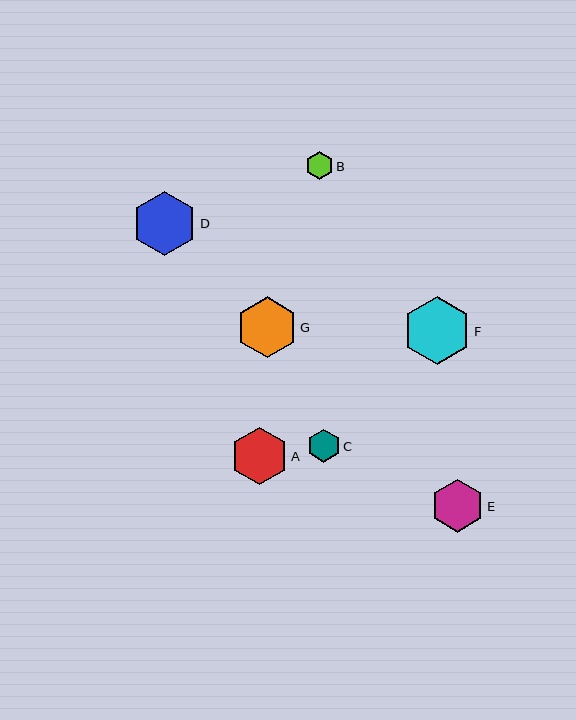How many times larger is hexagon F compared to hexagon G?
Hexagon F is approximately 1.1 times the size of hexagon G.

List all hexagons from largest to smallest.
From largest to smallest: F, D, G, A, E, C, B.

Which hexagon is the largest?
Hexagon F is the largest with a size of approximately 68 pixels.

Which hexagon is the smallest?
Hexagon B is the smallest with a size of approximately 27 pixels.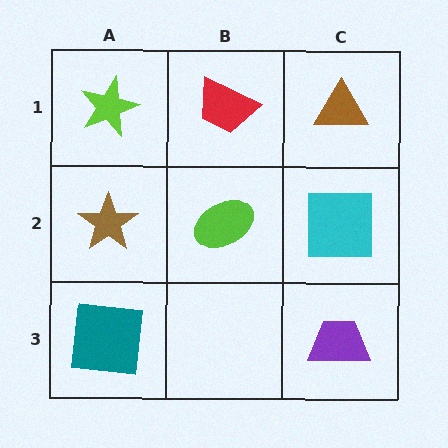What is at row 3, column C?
A purple trapezoid.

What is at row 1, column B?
A red trapezoid.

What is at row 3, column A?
A teal square.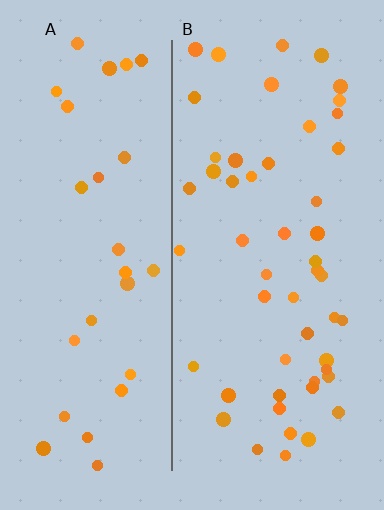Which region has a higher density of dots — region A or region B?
B (the right).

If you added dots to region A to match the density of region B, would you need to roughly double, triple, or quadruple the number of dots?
Approximately double.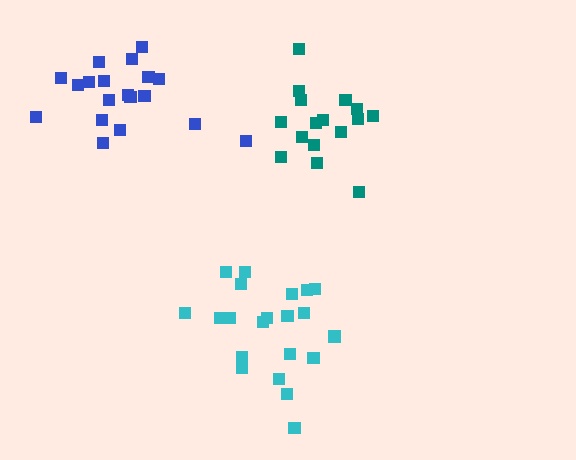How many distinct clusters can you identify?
There are 3 distinct clusters.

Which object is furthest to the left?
The blue cluster is leftmost.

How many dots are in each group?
Group 1: 16 dots, Group 2: 21 dots, Group 3: 19 dots (56 total).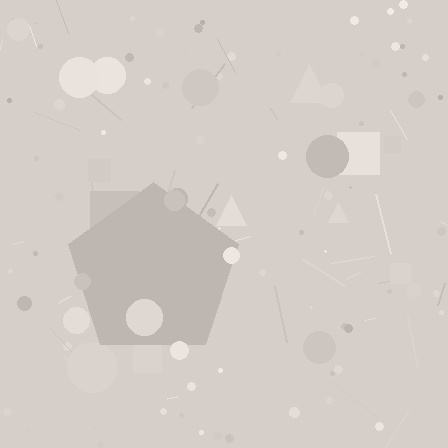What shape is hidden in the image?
A pentagon is hidden in the image.